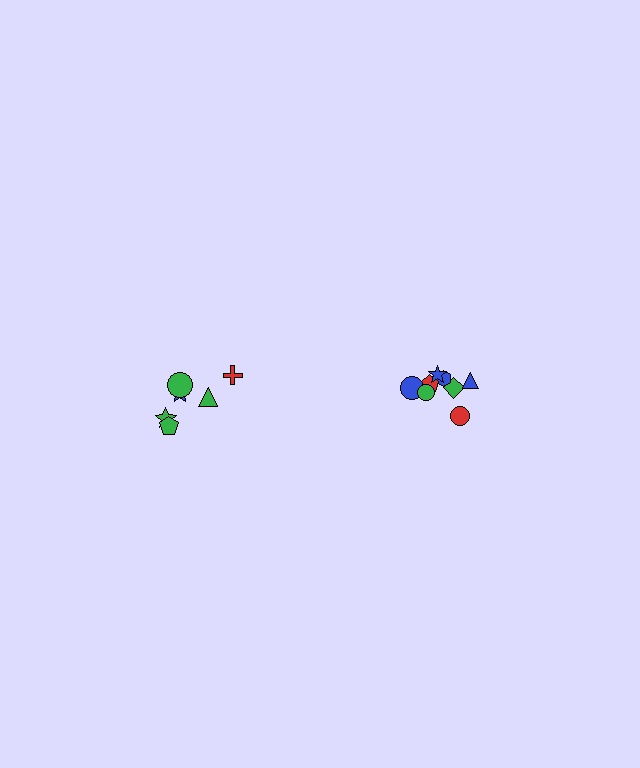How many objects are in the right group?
There are 8 objects.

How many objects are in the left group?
There are 6 objects.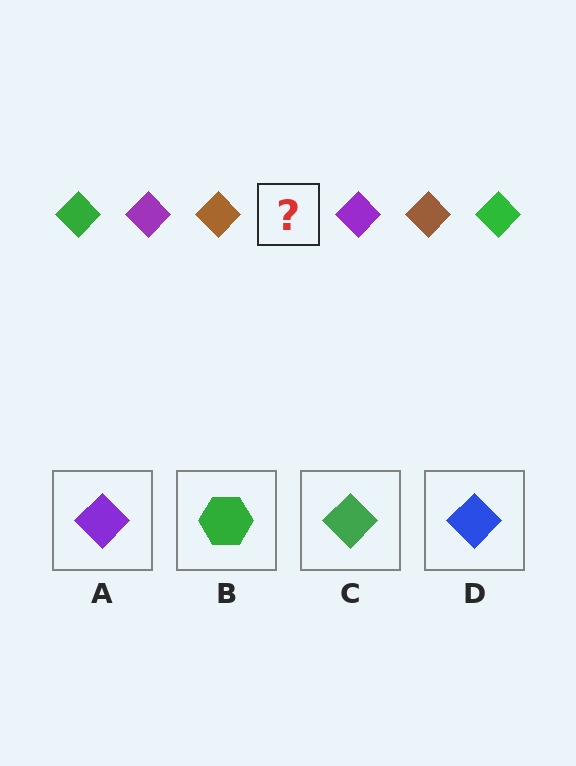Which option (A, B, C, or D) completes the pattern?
C.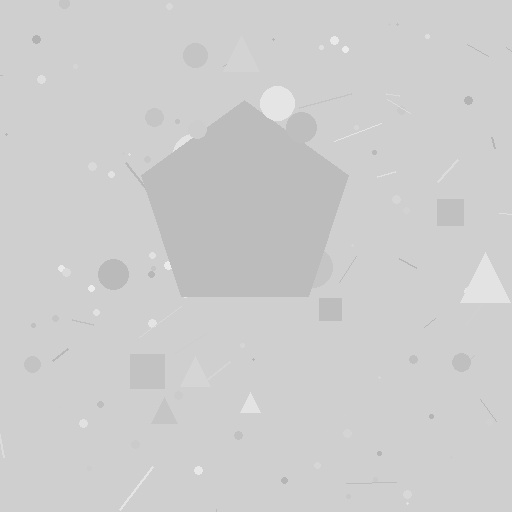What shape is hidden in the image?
A pentagon is hidden in the image.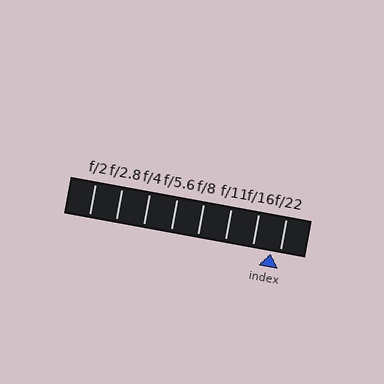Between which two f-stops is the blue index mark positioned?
The index mark is between f/16 and f/22.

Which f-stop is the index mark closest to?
The index mark is closest to f/22.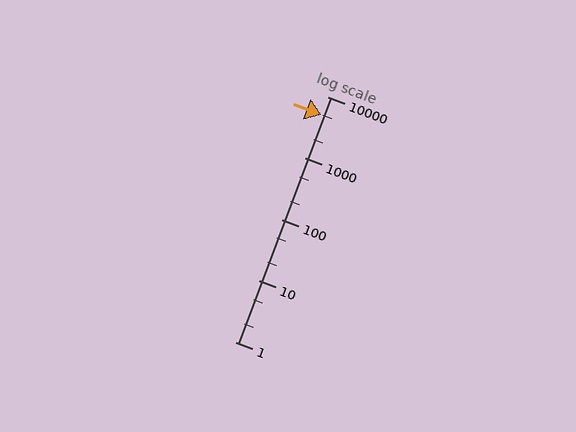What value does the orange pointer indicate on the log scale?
The pointer indicates approximately 5000.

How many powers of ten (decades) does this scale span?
The scale spans 4 decades, from 1 to 10000.